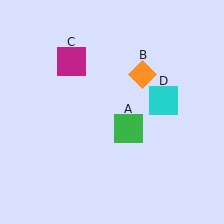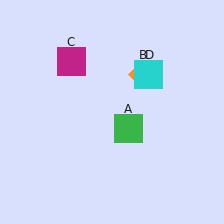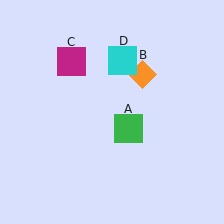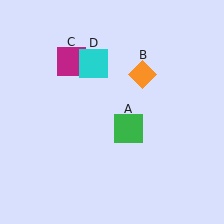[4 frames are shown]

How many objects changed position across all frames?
1 object changed position: cyan square (object D).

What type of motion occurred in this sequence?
The cyan square (object D) rotated counterclockwise around the center of the scene.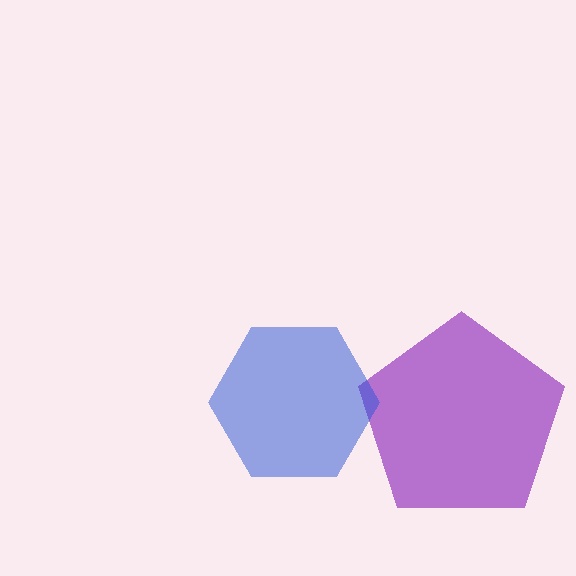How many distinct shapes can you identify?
There are 2 distinct shapes: a purple pentagon, a blue hexagon.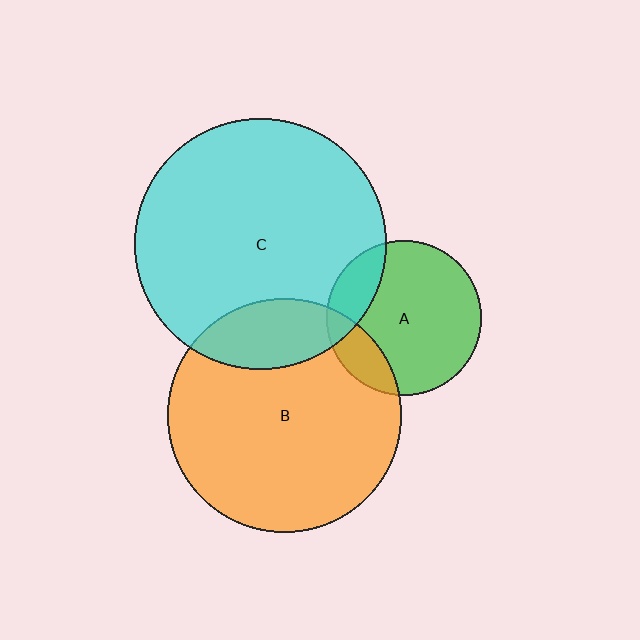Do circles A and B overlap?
Yes.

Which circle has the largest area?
Circle C (cyan).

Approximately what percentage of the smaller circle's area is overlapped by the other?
Approximately 15%.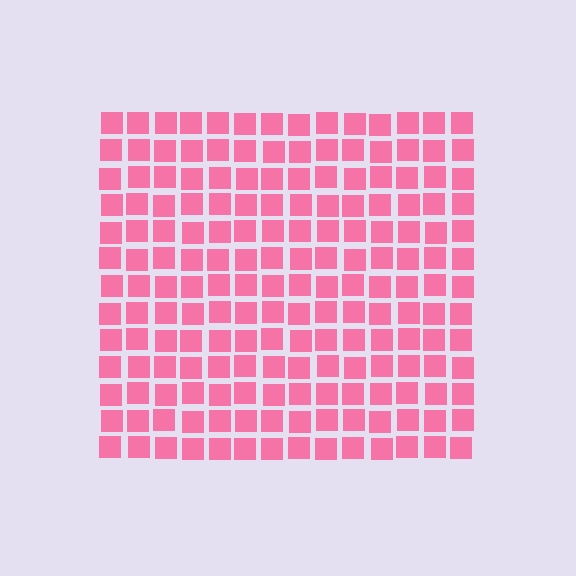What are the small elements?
The small elements are squares.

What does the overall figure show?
The overall figure shows a square.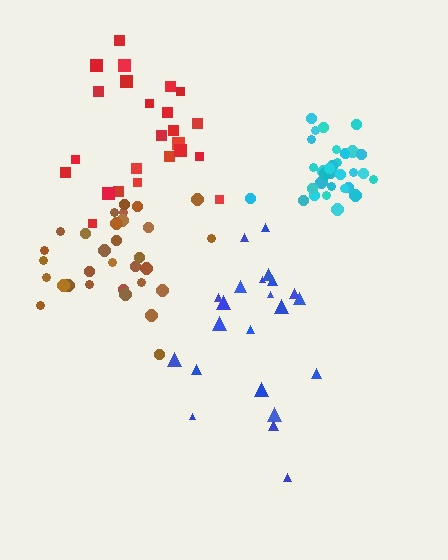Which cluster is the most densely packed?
Cyan.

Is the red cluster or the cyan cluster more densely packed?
Cyan.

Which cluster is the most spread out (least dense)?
Blue.